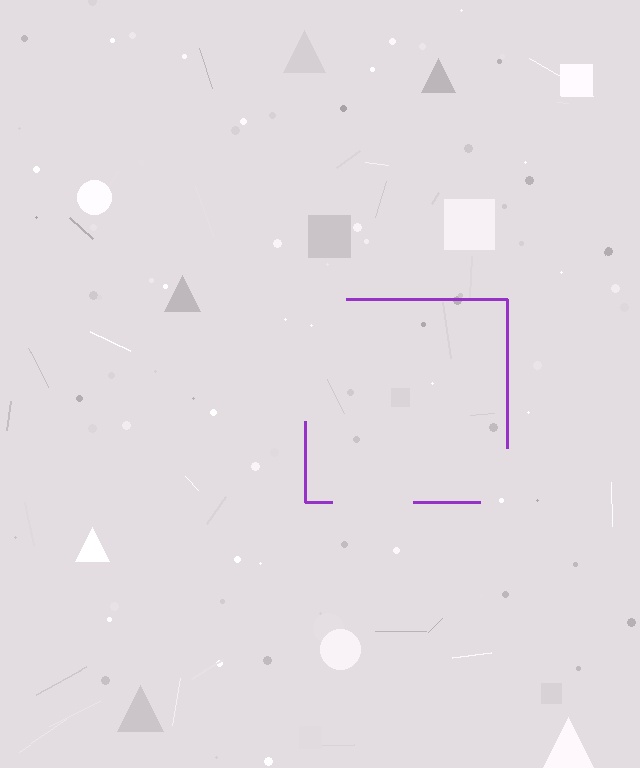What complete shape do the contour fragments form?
The contour fragments form a square.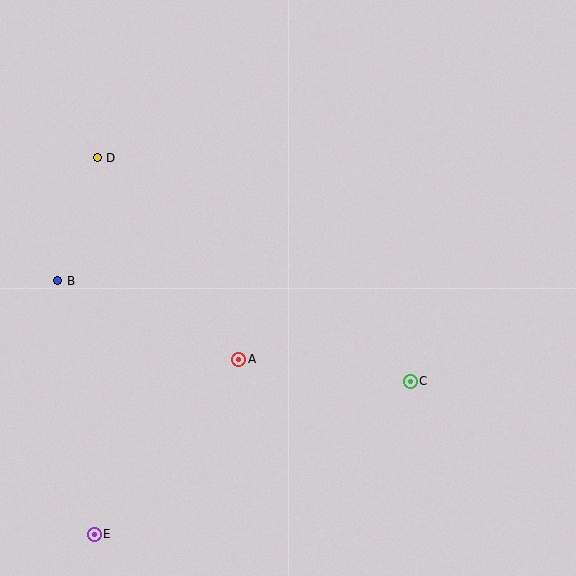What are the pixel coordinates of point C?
Point C is at (410, 381).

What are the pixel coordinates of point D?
Point D is at (97, 158).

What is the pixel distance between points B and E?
The distance between B and E is 256 pixels.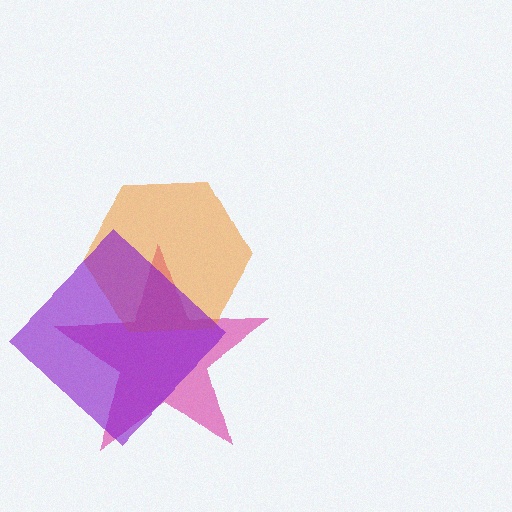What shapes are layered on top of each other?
The layered shapes are: a magenta star, an orange hexagon, a purple diamond.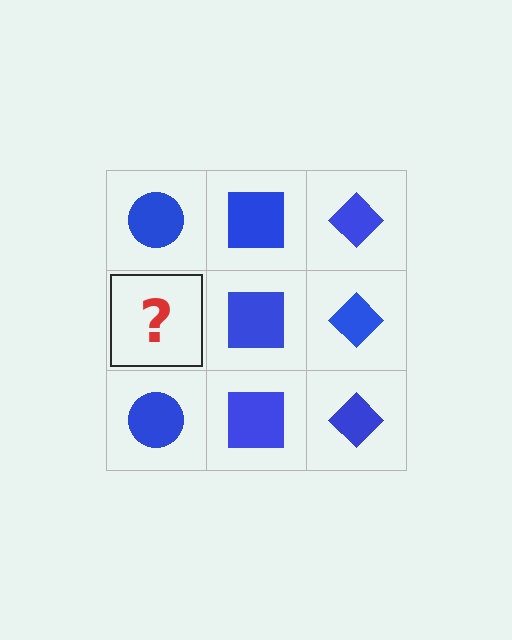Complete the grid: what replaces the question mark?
The question mark should be replaced with a blue circle.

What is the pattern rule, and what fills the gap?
The rule is that each column has a consistent shape. The gap should be filled with a blue circle.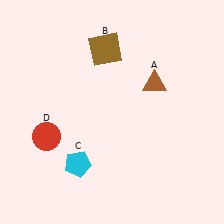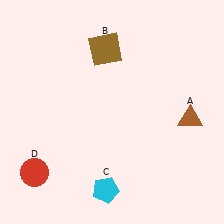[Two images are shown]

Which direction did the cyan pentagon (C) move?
The cyan pentagon (C) moved right.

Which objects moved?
The objects that moved are: the brown triangle (A), the cyan pentagon (C), the red circle (D).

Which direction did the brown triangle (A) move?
The brown triangle (A) moved right.